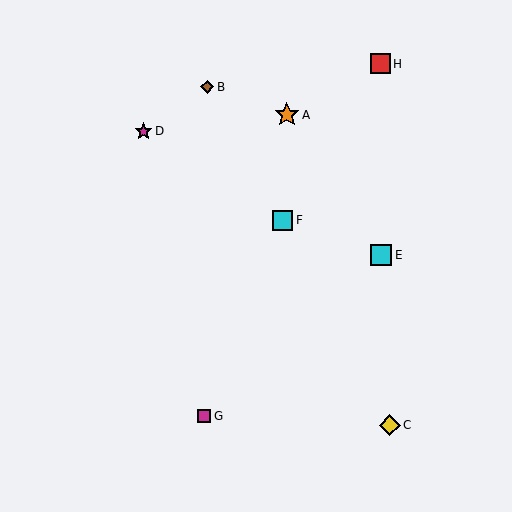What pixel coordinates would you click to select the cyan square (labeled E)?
Click at (381, 255) to select the cyan square E.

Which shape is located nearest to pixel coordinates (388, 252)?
The cyan square (labeled E) at (381, 255) is nearest to that location.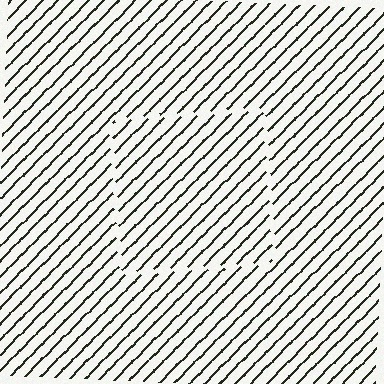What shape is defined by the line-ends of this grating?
An illusory square. The interior of the shape contains the same grating, shifted by half a period — the contour is defined by the phase discontinuity where line-ends from the inner and outer gratings abut.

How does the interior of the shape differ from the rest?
The interior of the shape contains the same grating, shifted by half a period — the contour is defined by the phase discontinuity where line-ends from the inner and outer gratings abut.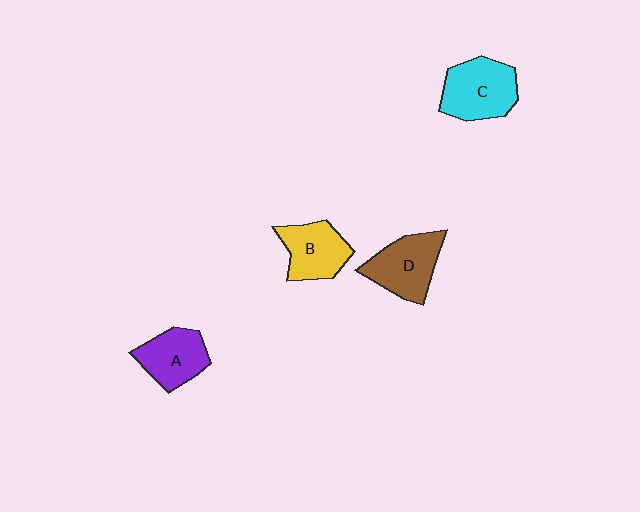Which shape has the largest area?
Shape C (cyan).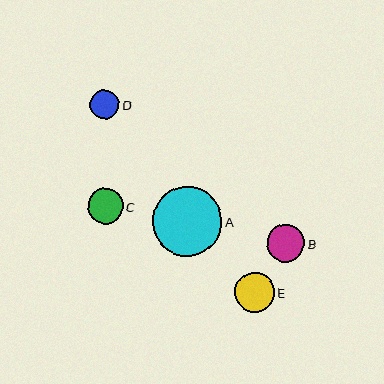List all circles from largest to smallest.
From largest to smallest: A, E, B, C, D.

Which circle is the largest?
Circle A is the largest with a size of approximately 70 pixels.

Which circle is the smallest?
Circle D is the smallest with a size of approximately 29 pixels.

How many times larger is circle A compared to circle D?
Circle A is approximately 2.4 times the size of circle D.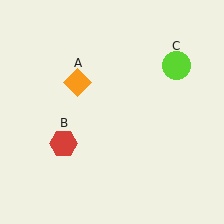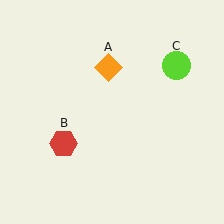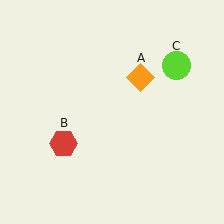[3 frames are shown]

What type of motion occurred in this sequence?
The orange diamond (object A) rotated clockwise around the center of the scene.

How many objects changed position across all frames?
1 object changed position: orange diamond (object A).